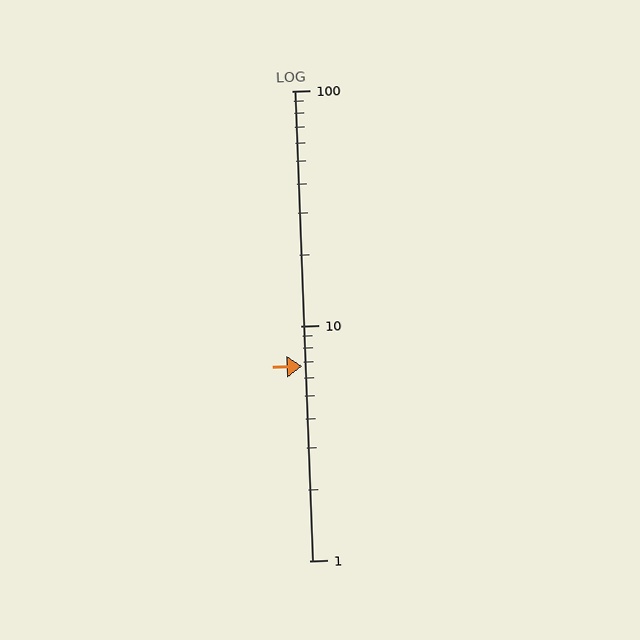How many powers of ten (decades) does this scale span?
The scale spans 2 decades, from 1 to 100.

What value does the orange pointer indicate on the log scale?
The pointer indicates approximately 6.7.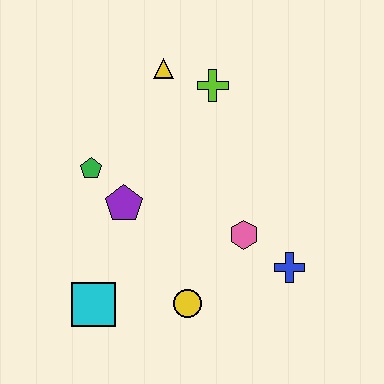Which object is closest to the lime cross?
The yellow triangle is closest to the lime cross.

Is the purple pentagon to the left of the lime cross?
Yes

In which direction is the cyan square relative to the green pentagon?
The cyan square is below the green pentagon.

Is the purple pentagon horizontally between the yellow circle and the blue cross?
No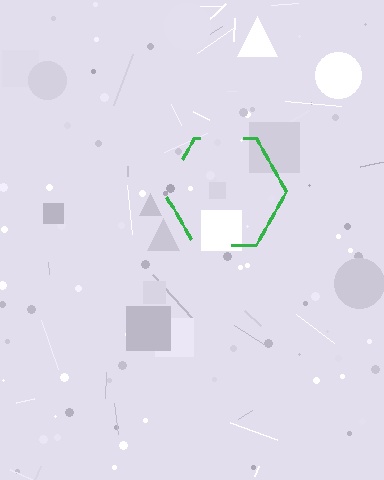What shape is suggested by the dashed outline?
The dashed outline suggests a hexagon.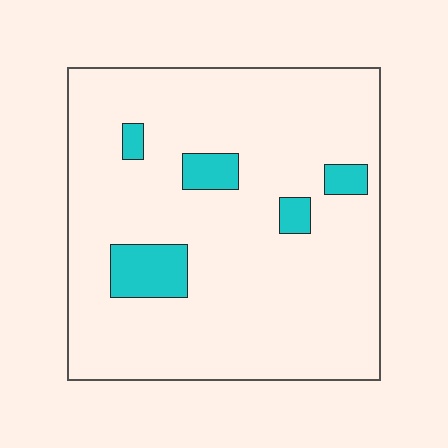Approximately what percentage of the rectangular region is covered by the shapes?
Approximately 10%.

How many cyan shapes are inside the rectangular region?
5.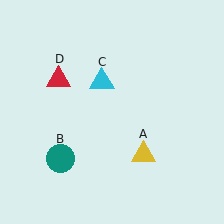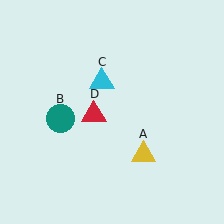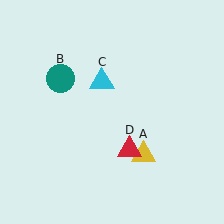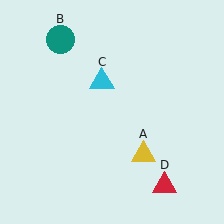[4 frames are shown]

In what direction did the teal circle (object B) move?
The teal circle (object B) moved up.